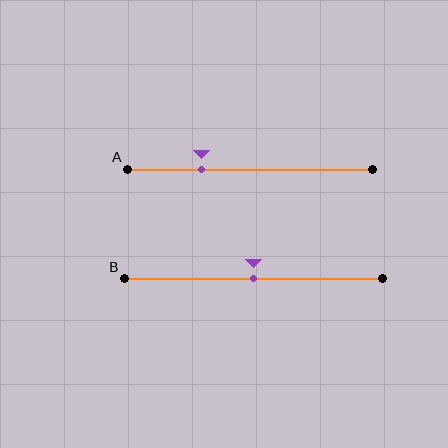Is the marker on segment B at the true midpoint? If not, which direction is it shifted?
Yes, the marker on segment B is at the true midpoint.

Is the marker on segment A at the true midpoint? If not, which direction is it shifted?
No, the marker on segment A is shifted to the left by about 20% of the segment length.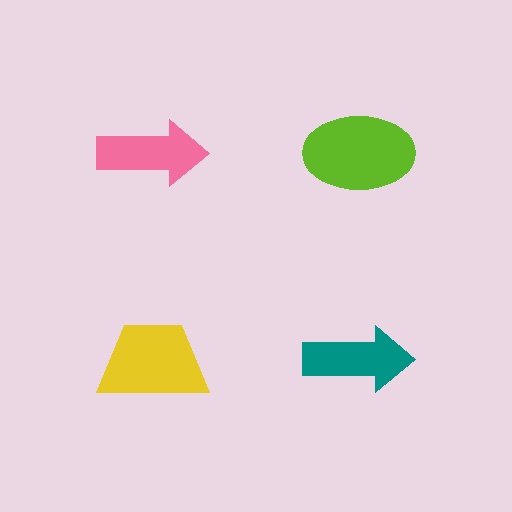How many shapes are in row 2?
2 shapes.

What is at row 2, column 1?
A yellow trapezoid.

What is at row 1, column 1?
A pink arrow.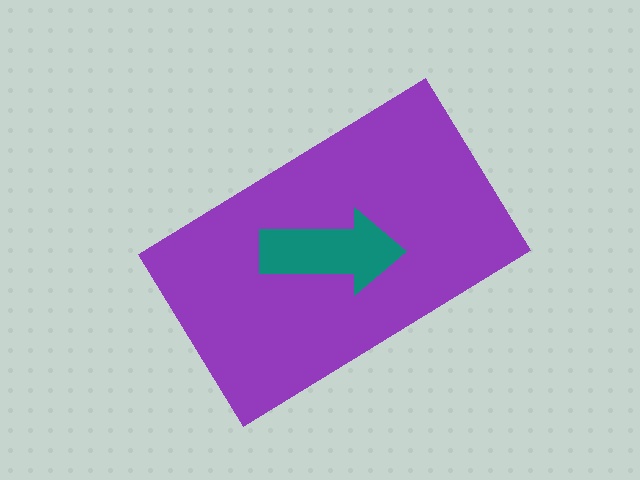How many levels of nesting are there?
2.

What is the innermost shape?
The teal arrow.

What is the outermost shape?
The purple rectangle.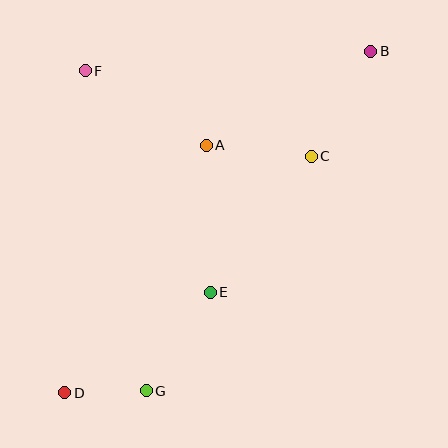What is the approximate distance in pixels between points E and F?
The distance between E and F is approximately 255 pixels.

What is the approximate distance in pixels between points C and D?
The distance between C and D is approximately 342 pixels.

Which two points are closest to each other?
Points D and G are closest to each other.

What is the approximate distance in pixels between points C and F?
The distance between C and F is approximately 242 pixels.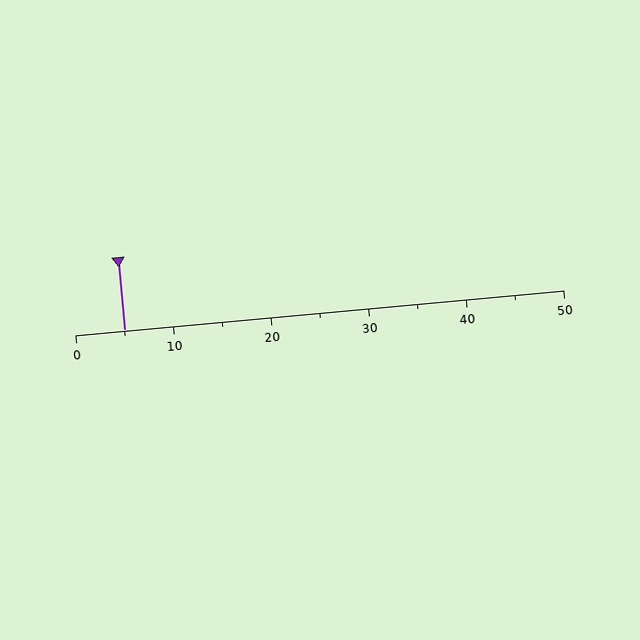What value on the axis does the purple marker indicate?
The marker indicates approximately 5.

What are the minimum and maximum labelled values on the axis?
The axis runs from 0 to 50.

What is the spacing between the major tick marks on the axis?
The major ticks are spaced 10 apart.